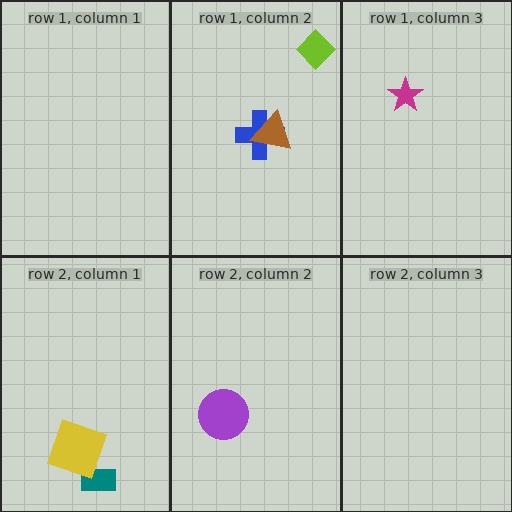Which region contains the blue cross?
The row 1, column 2 region.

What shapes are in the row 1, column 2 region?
The blue cross, the lime diamond, the brown triangle.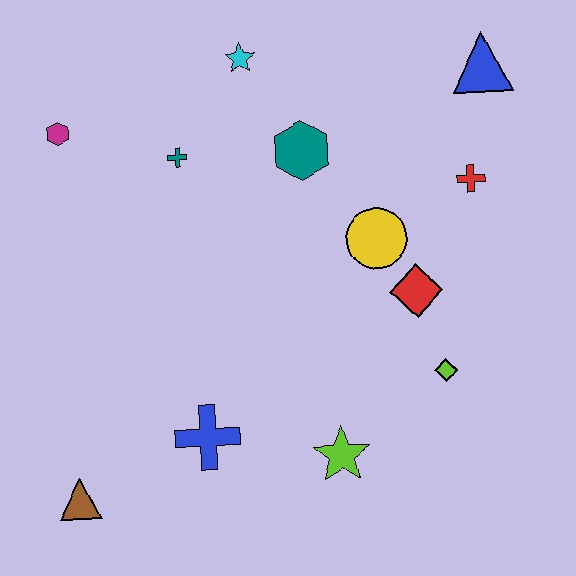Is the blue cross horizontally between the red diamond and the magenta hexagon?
Yes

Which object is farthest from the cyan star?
The brown triangle is farthest from the cyan star.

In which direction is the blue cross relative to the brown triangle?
The blue cross is to the right of the brown triangle.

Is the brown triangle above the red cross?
No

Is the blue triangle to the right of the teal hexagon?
Yes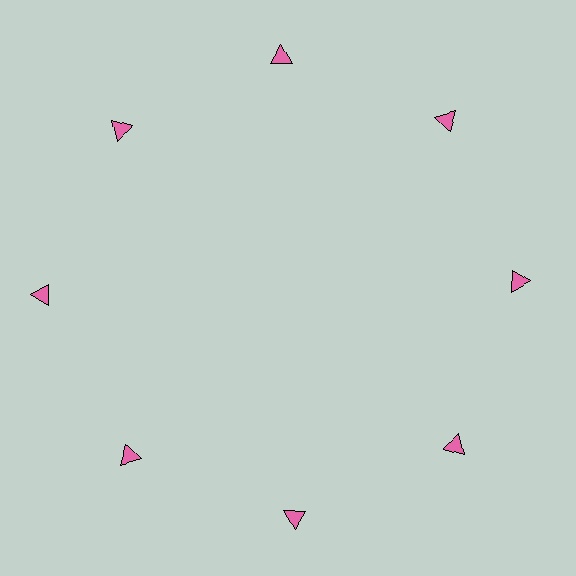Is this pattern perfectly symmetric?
No. The 8 pink triangles are arranged in a ring, but one element near the 9 o'clock position is pushed outward from the center, breaking the 8-fold rotational symmetry.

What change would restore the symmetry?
The symmetry would be restored by moving it inward, back onto the ring so that all 8 triangles sit at equal angles and equal distance from the center.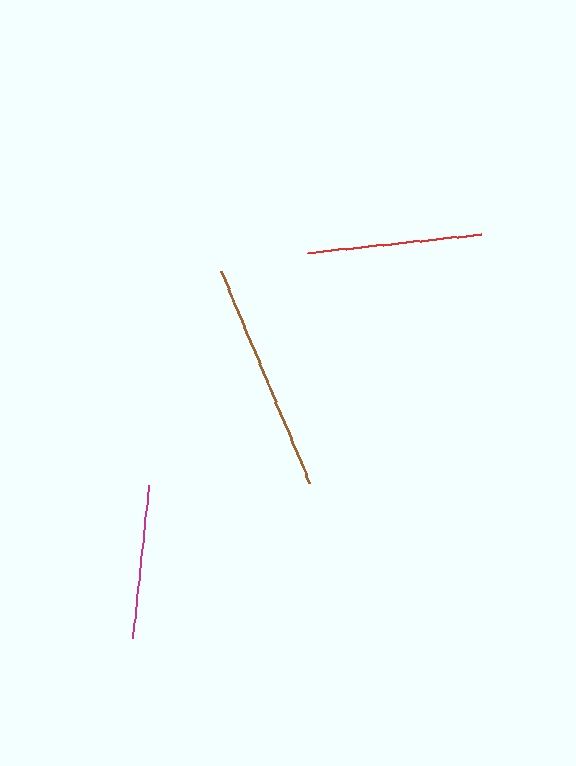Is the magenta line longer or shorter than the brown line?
The brown line is longer than the magenta line.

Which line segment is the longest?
The brown line is the longest at approximately 229 pixels.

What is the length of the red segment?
The red segment is approximately 175 pixels long.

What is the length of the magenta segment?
The magenta segment is approximately 154 pixels long.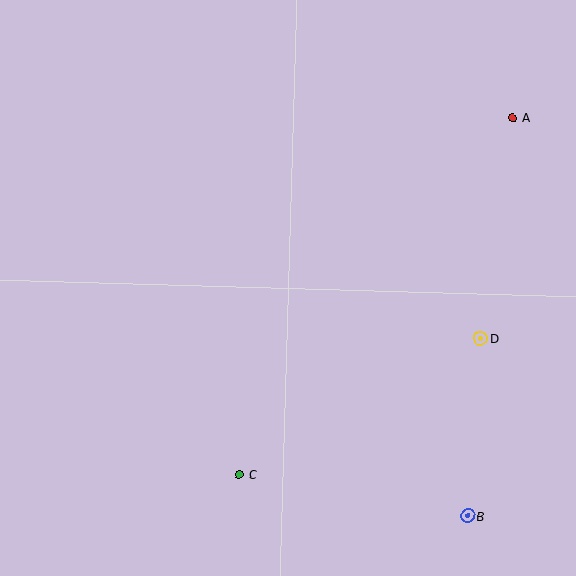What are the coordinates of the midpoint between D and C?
The midpoint between D and C is at (360, 406).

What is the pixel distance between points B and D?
The distance between B and D is 178 pixels.